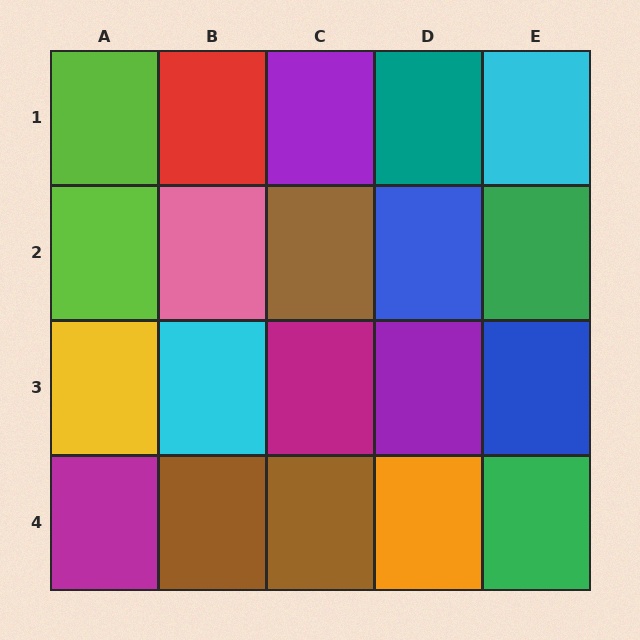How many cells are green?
2 cells are green.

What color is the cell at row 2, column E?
Green.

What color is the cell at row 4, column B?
Brown.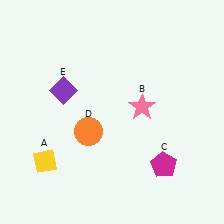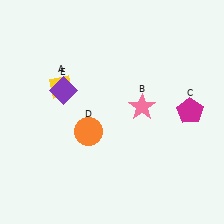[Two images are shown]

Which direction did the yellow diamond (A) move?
The yellow diamond (A) moved up.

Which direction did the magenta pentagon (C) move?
The magenta pentagon (C) moved up.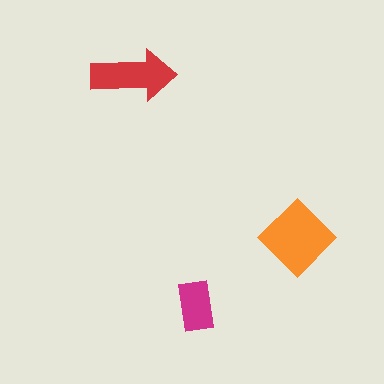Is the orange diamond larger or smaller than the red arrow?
Larger.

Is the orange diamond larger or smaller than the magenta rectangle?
Larger.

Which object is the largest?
The orange diamond.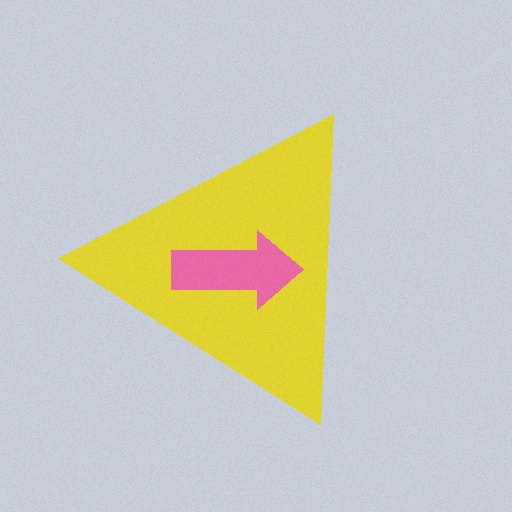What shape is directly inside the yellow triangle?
The pink arrow.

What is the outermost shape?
The yellow triangle.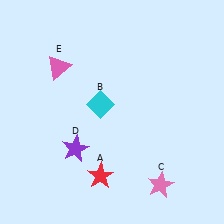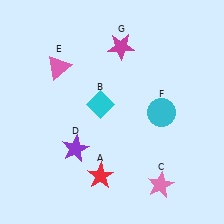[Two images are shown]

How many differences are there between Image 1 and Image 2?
There are 2 differences between the two images.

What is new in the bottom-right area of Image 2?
A cyan circle (F) was added in the bottom-right area of Image 2.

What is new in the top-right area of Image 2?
A magenta star (G) was added in the top-right area of Image 2.